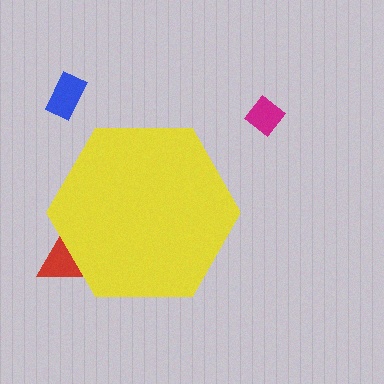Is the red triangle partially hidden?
Yes, the red triangle is partially hidden behind the yellow hexagon.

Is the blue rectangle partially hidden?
No, the blue rectangle is fully visible.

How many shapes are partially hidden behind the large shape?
1 shape is partially hidden.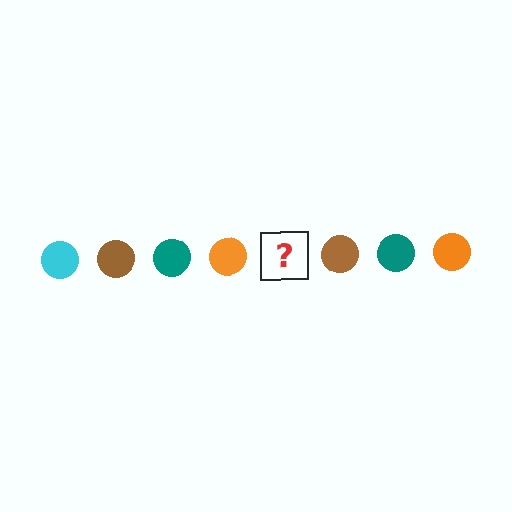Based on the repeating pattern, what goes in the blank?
The blank should be a cyan circle.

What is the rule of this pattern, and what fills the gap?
The rule is that the pattern cycles through cyan, brown, teal, orange circles. The gap should be filled with a cyan circle.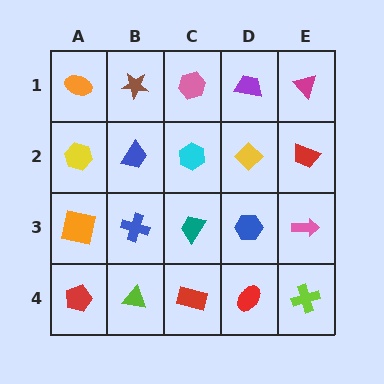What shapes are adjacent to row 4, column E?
A pink arrow (row 3, column E), a red ellipse (row 4, column D).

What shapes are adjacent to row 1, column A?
A yellow hexagon (row 2, column A), a brown star (row 1, column B).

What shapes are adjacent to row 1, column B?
A blue trapezoid (row 2, column B), an orange ellipse (row 1, column A), a pink hexagon (row 1, column C).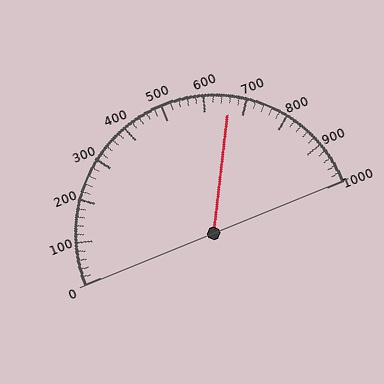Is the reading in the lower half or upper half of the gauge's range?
The reading is in the upper half of the range (0 to 1000).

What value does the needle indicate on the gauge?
The needle indicates approximately 660.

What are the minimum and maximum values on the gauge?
The gauge ranges from 0 to 1000.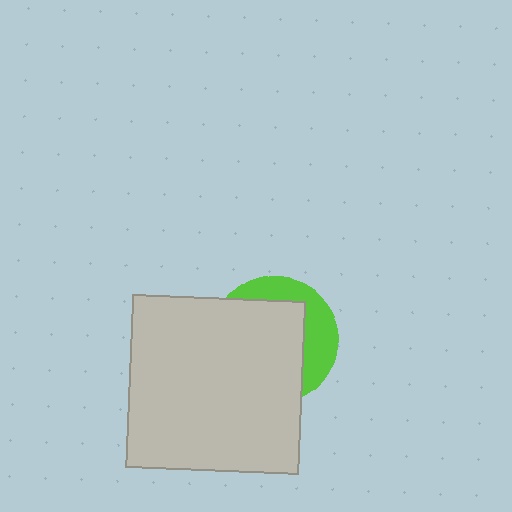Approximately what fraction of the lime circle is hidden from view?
Roughly 67% of the lime circle is hidden behind the light gray square.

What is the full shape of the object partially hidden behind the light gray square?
The partially hidden object is a lime circle.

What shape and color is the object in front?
The object in front is a light gray square.